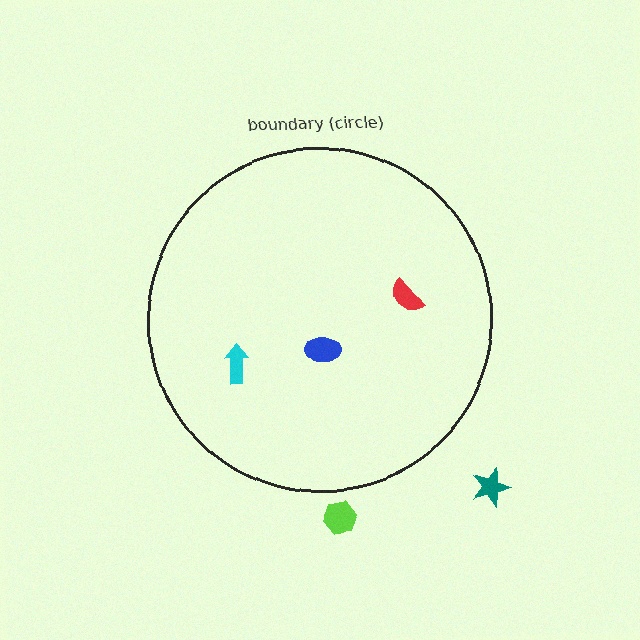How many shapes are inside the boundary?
3 inside, 2 outside.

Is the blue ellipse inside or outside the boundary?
Inside.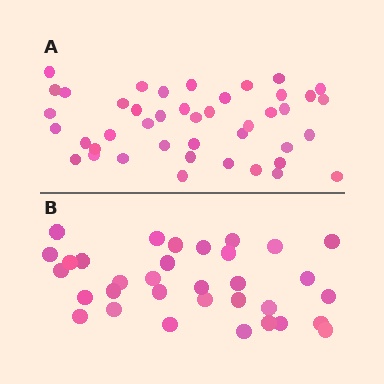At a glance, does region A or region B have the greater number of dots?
Region A (the top region) has more dots.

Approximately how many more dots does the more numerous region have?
Region A has roughly 10 or so more dots than region B.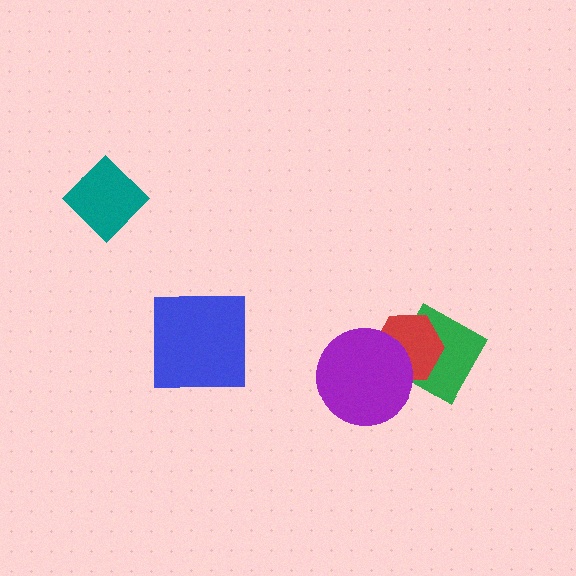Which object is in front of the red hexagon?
The purple circle is in front of the red hexagon.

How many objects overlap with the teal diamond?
0 objects overlap with the teal diamond.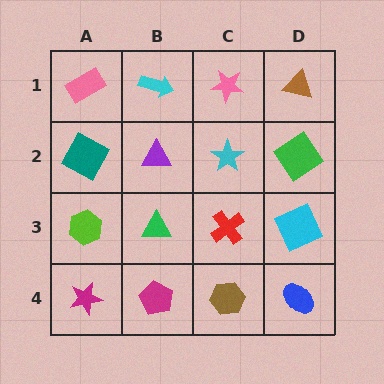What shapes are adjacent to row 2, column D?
A brown triangle (row 1, column D), a cyan square (row 3, column D), a cyan star (row 2, column C).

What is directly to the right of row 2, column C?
A green diamond.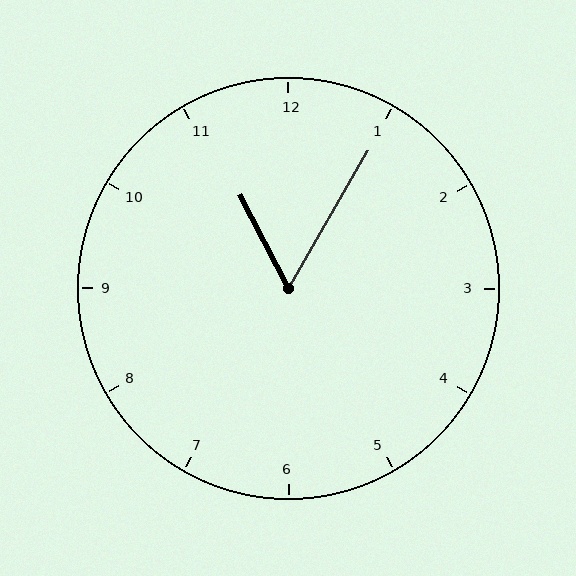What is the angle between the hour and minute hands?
Approximately 58 degrees.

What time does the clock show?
11:05.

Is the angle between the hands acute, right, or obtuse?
It is acute.